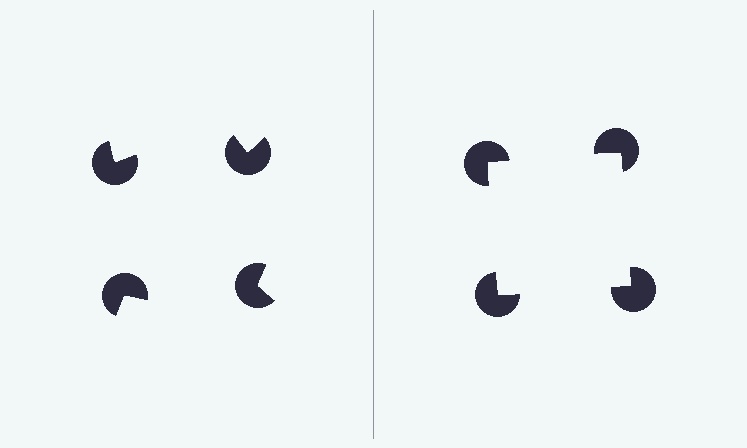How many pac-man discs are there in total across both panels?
8 — 4 on each side.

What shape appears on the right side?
An illusory square.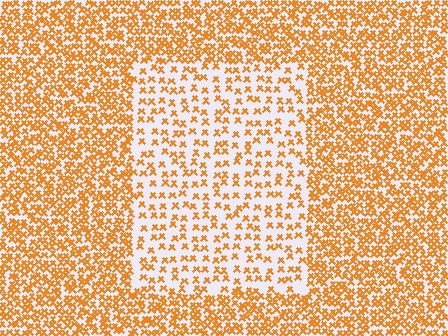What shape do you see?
I see a rectangle.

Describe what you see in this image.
The image contains small orange elements arranged at two different densities. A rectangle-shaped region is visible where the elements are less densely packed than the surrounding area.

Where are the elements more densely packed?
The elements are more densely packed outside the rectangle boundary.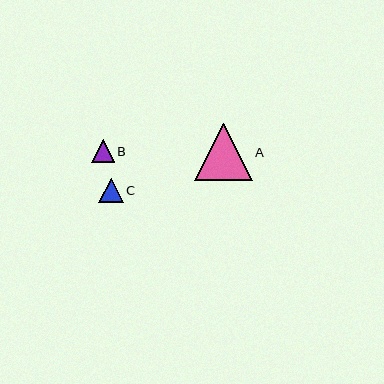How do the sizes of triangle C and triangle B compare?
Triangle C and triangle B are approximately the same size.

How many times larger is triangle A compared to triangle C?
Triangle A is approximately 2.4 times the size of triangle C.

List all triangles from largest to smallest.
From largest to smallest: A, C, B.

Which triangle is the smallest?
Triangle B is the smallest with a size of approximately 23 pixels.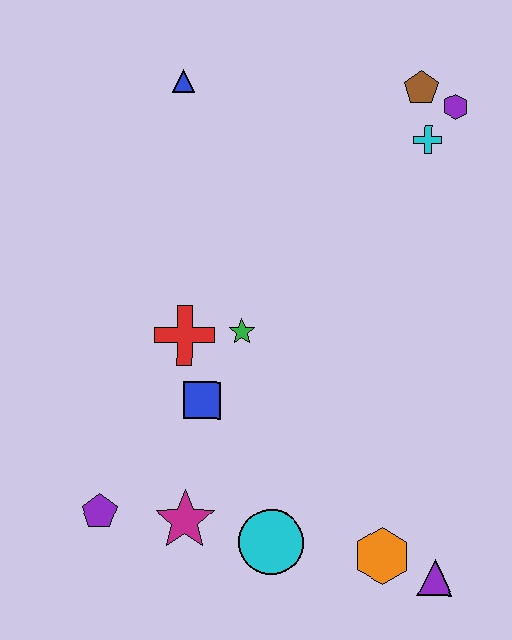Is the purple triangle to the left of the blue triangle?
No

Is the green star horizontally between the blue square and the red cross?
No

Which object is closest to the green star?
The red cross is closest to the green star.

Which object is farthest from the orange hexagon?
The blue triangle is farthest from the orange hexagon.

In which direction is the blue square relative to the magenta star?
The blue square is above the magenta star.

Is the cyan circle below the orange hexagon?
No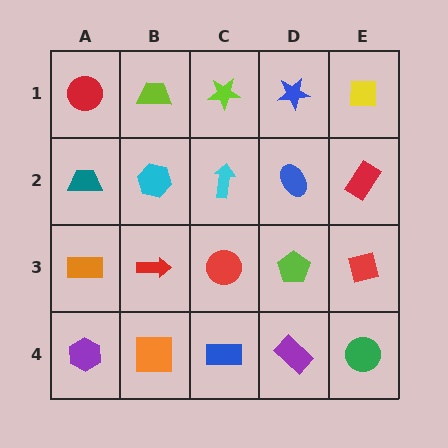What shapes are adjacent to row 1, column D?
A blue ellipse (row 2, column D), a lime star (row 1, column C), a yellow square (row 1, column E).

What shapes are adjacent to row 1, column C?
A cyan arrow (row 2, column C), a lime trapezoid (row 1, column B), a blue star (row 1, column D).